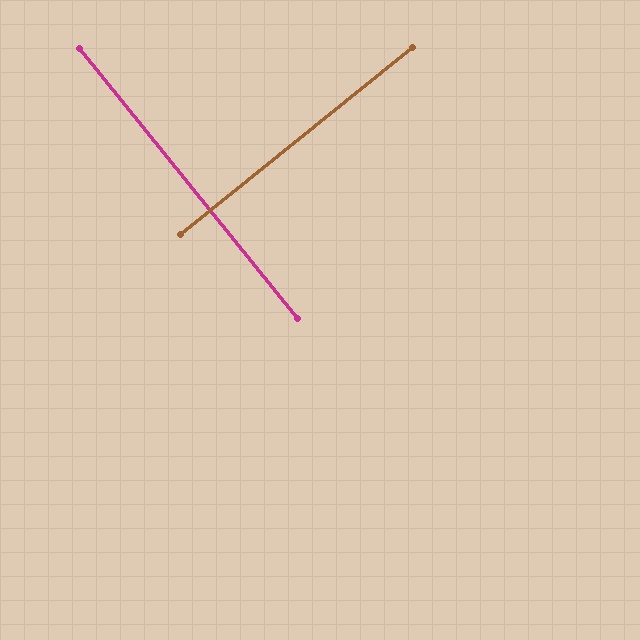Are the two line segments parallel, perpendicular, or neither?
Perpendicular — they meet at approximately 90°.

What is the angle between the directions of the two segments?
Approximately 90 degrees.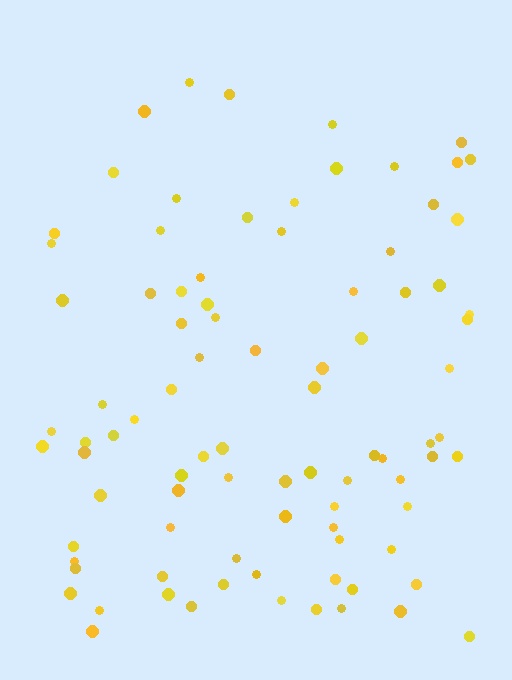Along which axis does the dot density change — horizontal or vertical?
Vertical.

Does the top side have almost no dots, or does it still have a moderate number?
Still a moderate number, just noticeably fewer than the bottom.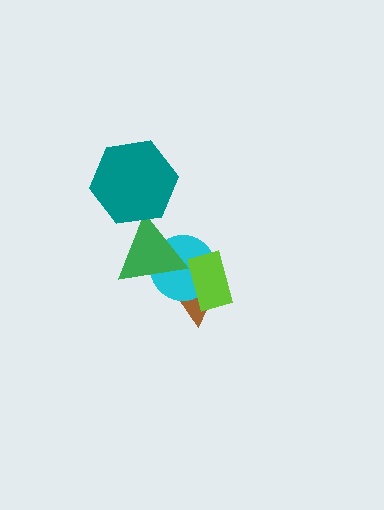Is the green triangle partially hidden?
Yes, it is partially covered by another shape.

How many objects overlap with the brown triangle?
3 objects overlap with the brown triangle.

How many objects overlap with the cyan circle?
3 objects overlap with the cyan circle.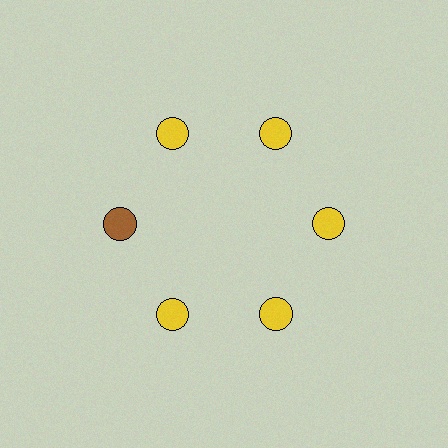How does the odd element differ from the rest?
It has a different color: brown instead of yellow.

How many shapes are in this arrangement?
There are 6 shapes arranged in a ring pattern.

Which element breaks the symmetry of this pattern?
The brown circle at roughly the 9 o'clock position breaks the symmetry. All other shapes are yellow circles.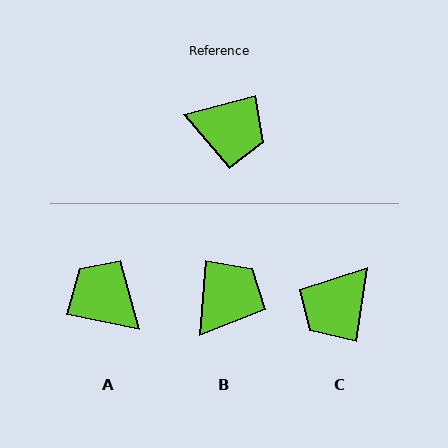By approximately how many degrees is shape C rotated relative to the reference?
Approximately 113 degrees clockwise.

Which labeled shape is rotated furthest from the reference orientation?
A, about 155 degrees away.